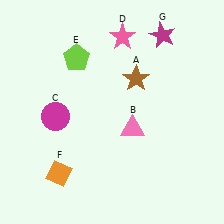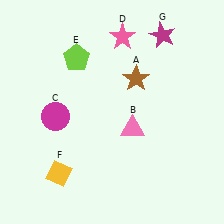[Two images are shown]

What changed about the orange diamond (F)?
In Image 1, F is orange. In Image 2, it changed to yellow.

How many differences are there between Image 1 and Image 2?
There is 1 difference between the two images.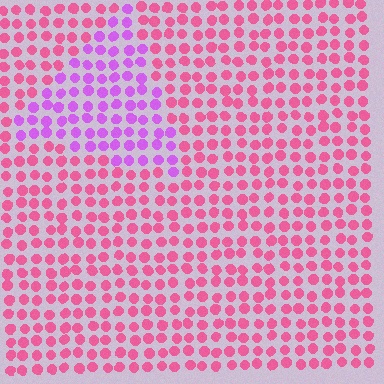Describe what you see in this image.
The image is filled with small pink elements in a uniform arrangement. A triangle-shaped region is visible where the elements are tinted to a slightly different hue, forming a subtle color boundary.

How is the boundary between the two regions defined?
The boundary is defined purely by a slight shift in hue (about 45 degrees). Spacing, size, and orientation are identical on both sides.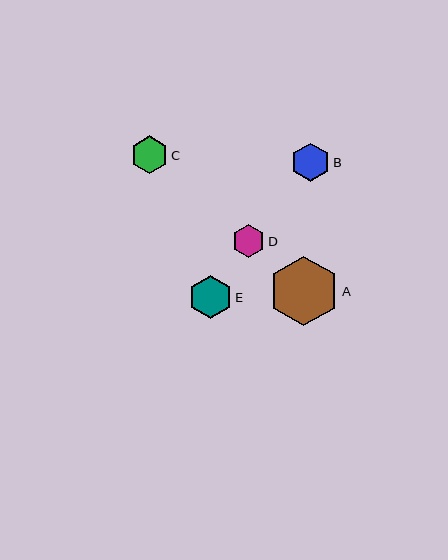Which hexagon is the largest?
Hexagon A is the largest with a size of approximately 69 pixels.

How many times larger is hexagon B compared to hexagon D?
Hexagon B is approximately 1.2 times the size of hexagon D.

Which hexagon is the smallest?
Hexagon D is the smallest with a size of approximately 32 pixels.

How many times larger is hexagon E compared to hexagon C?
Hexagon E is approximately 1.1 times the size of hexagon C.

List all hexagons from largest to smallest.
From largest to smallest: A, E, B, C, D.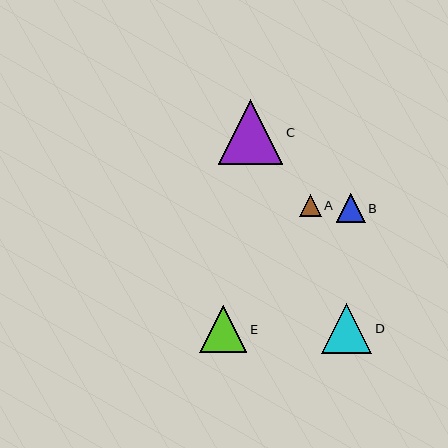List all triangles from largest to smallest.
From largest to smallest: C, D, E, B, A.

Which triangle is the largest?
Triangle C is the largest with a size of approximately 64 pixels.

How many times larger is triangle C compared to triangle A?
Triangle C is approximately 2.9 times the size of triangle A.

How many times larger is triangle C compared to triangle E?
Triangle C is approximately 1.4 times the size of triangle E.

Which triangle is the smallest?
Triangle A is the smallest with a size of approximately 22 pixels.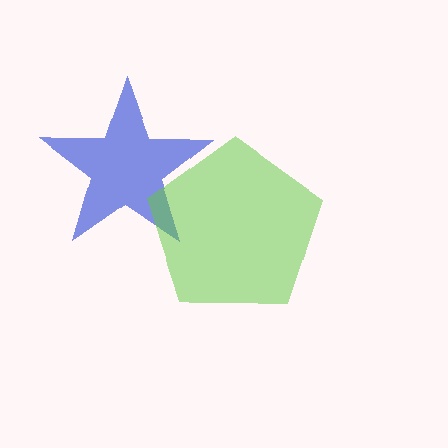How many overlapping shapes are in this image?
There are 2 overlapping shapes in the image.